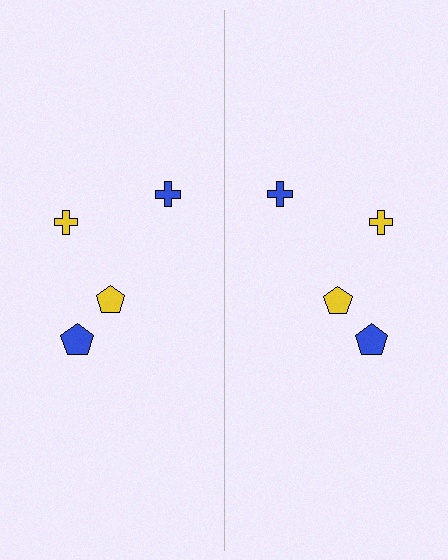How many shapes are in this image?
There are 8 shapes in this image.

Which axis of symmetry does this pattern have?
The pattern has a vertical axis of symmetry running through the center of the image.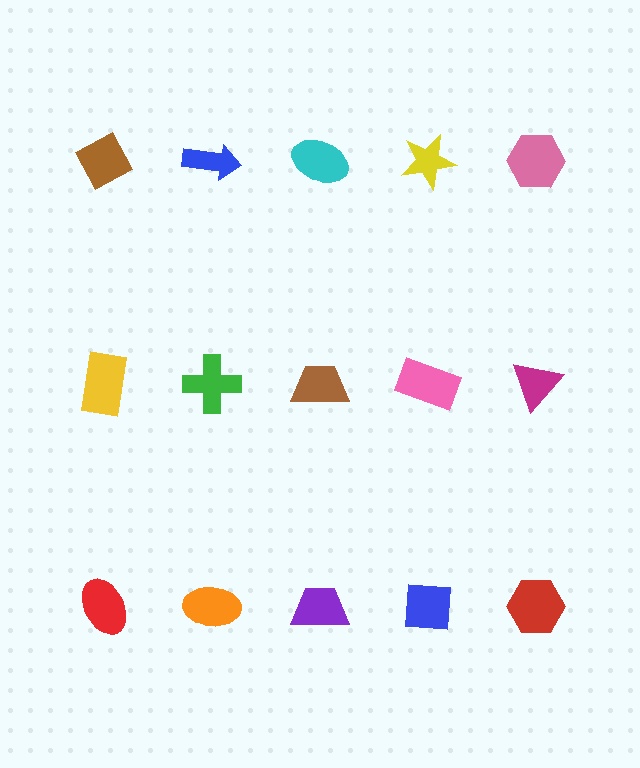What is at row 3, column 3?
A purple trapezoid.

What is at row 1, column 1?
A brown diamond.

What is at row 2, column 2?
A green cross.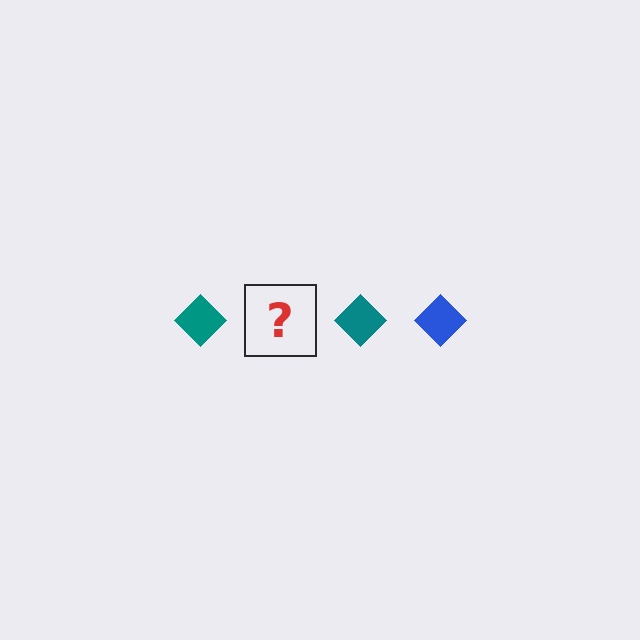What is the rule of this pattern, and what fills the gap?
The rule is that the pattern cycles through teal, blue diamonds. The gap should be filled with a blue diamond.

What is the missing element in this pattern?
The missing element is a blue diamond.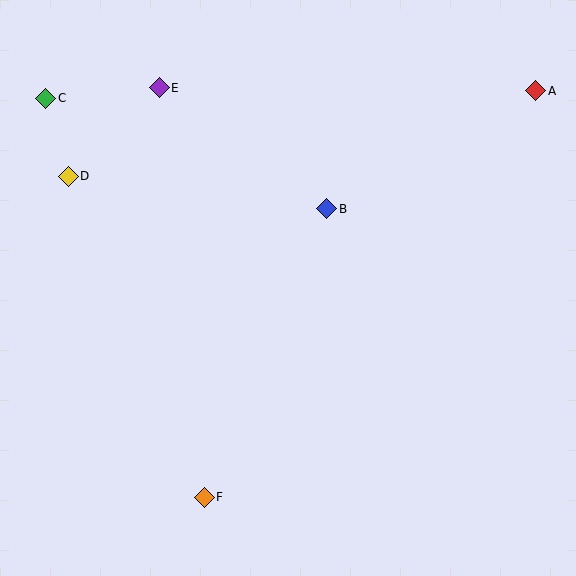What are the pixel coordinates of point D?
Point D is at (68, 176).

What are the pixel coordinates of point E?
Point E is at (159, 88).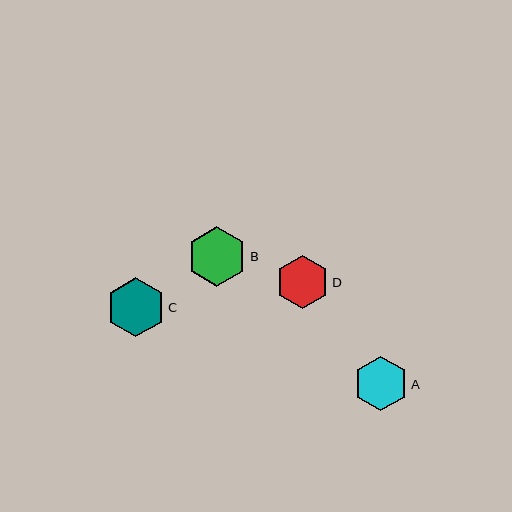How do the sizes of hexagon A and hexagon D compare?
Hexagon A and hexagon D are approximately the same size.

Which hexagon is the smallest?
Hexagon D is the smallest with a size of approximately 53 pixels.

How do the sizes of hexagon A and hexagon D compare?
Hexagon A and hexagon D are approximately the same size.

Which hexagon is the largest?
Hexagon B is the largest with a size of approximately 59 pixels.